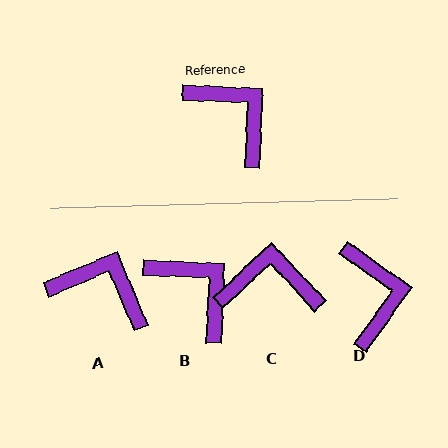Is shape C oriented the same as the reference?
No, it is off by about 45 degrees.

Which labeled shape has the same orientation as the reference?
B.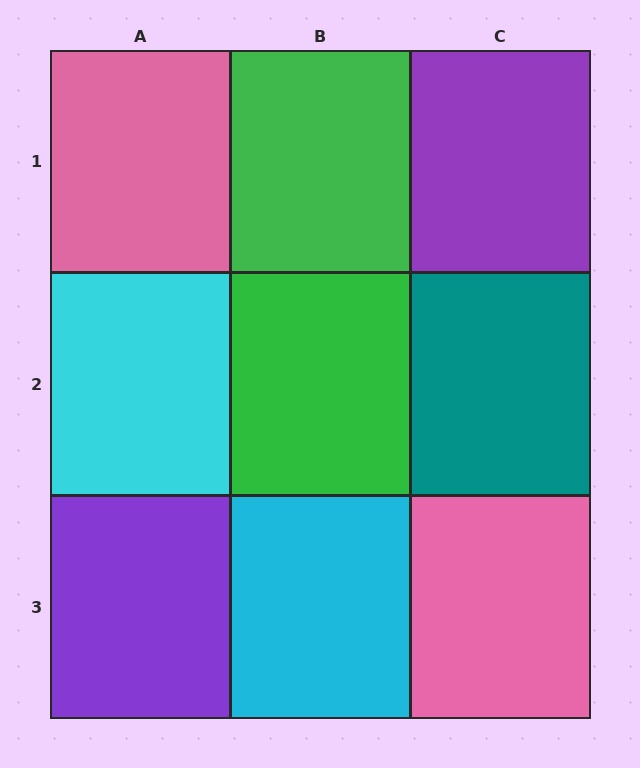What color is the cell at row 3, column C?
Pink.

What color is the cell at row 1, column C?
Purple.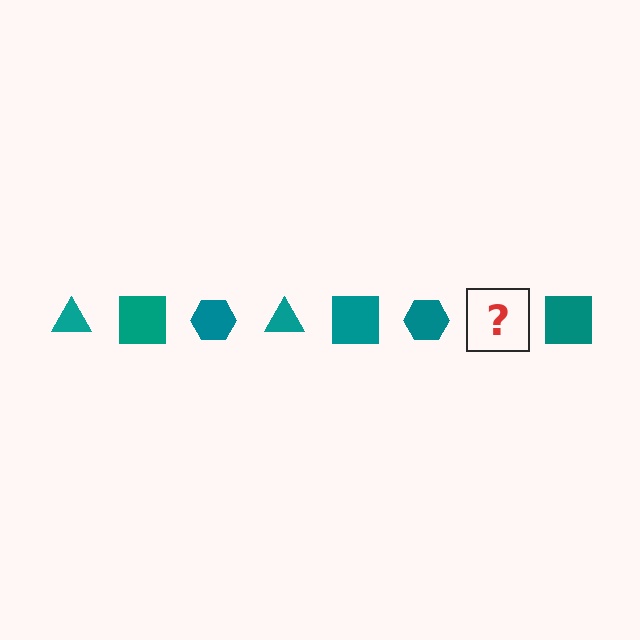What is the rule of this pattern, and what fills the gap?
The rule is that the pattern cycles through triangle, square, hexagon shapes in teal. The gap should be filled with a teal triangle.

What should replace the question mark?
The question mark should be replaced with a teal triangle.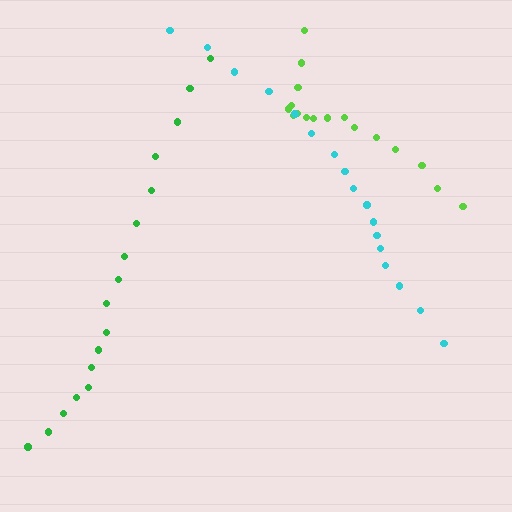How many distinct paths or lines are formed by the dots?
There are 3 distinct paths.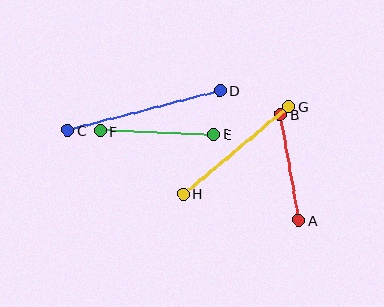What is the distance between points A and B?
The distance is approximately 107 pixels.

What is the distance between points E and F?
The distance is approximately 114 pixels.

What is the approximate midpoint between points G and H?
The midpoint is at approximately (236, 150) pixels.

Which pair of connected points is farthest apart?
Points C and D are farthest apart.